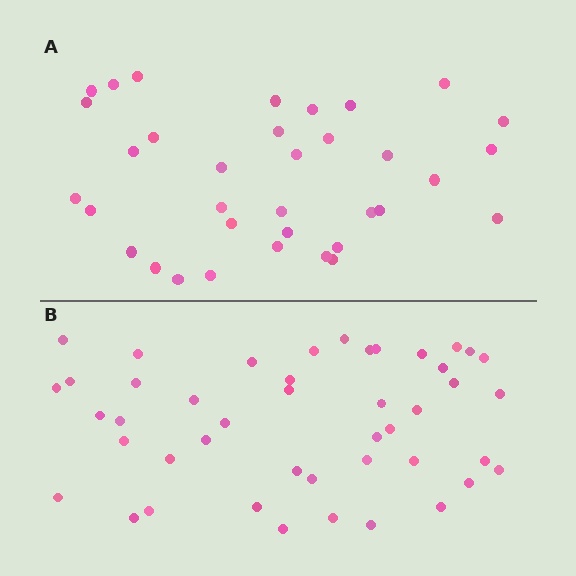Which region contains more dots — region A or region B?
Region B (the bottom region) has more dots.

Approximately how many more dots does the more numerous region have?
Region B has roughly 10 or so more dots than region A.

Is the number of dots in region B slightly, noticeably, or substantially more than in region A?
Region B has noticeably more, but not dramatically so. The ratio is roughly 1.3 to 1.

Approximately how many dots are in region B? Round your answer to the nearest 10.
About 40 dots. (The exact count is 45, which rounds to 40.)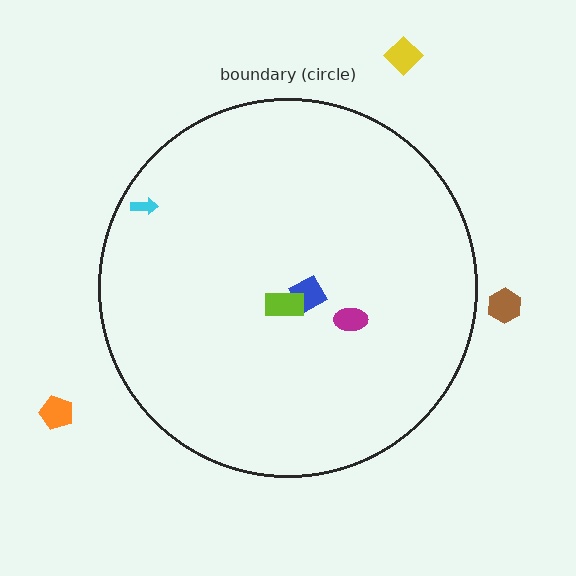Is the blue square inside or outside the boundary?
Inside.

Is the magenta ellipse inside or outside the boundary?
Inside.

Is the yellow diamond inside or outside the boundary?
Outside.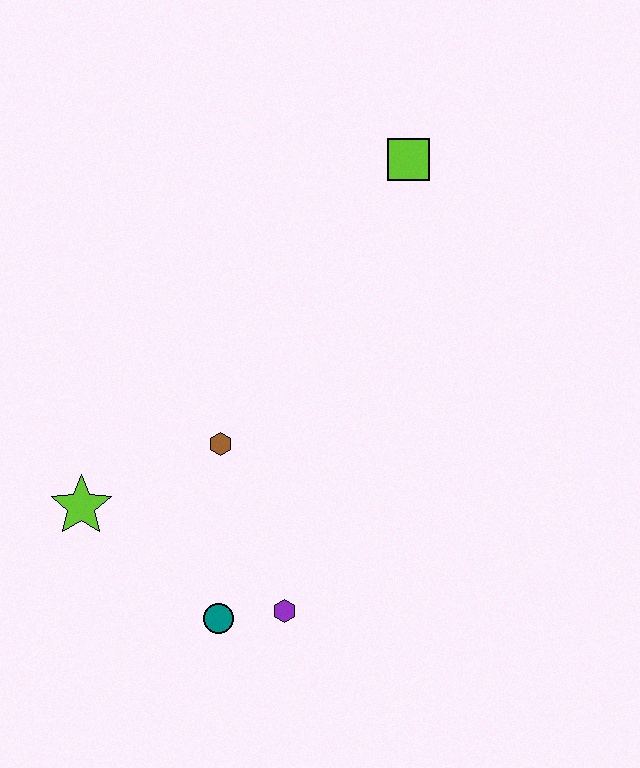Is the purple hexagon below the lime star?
Yes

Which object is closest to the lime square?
The brown hexagon is closest to the lime square.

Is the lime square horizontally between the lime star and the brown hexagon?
No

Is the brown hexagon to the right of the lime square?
No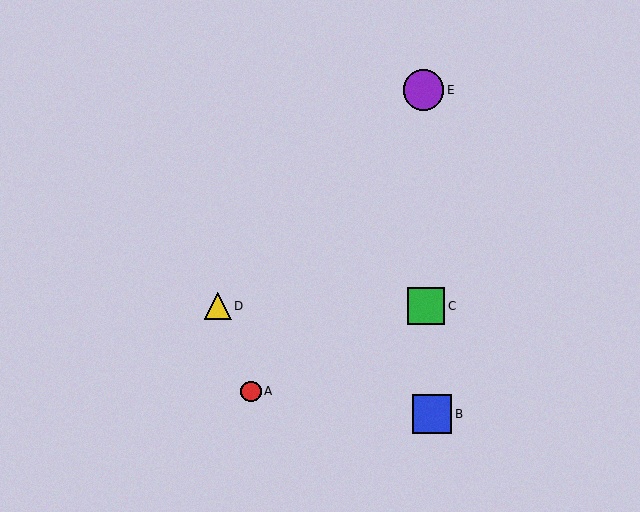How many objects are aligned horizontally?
2 objects (C, D) are aligned horizontally.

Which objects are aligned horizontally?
Objects C, D are aligned horizontally.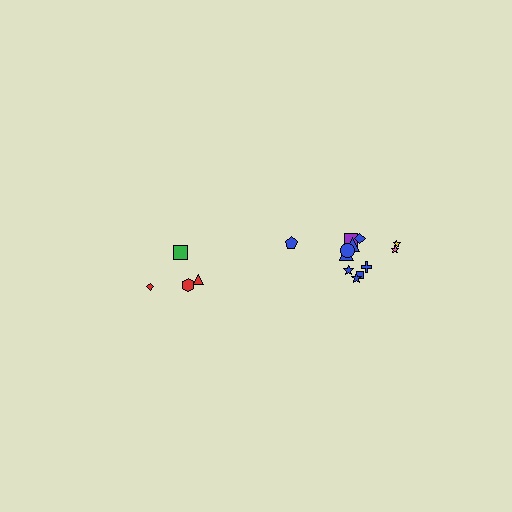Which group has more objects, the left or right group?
The right group.